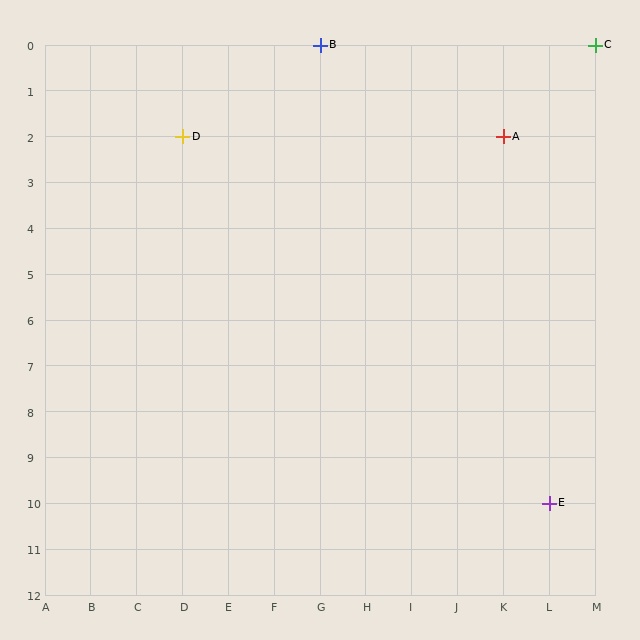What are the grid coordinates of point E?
Point E is at grid coordinates (L, 10).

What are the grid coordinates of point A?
Point A is at grid coordinates (K, 2).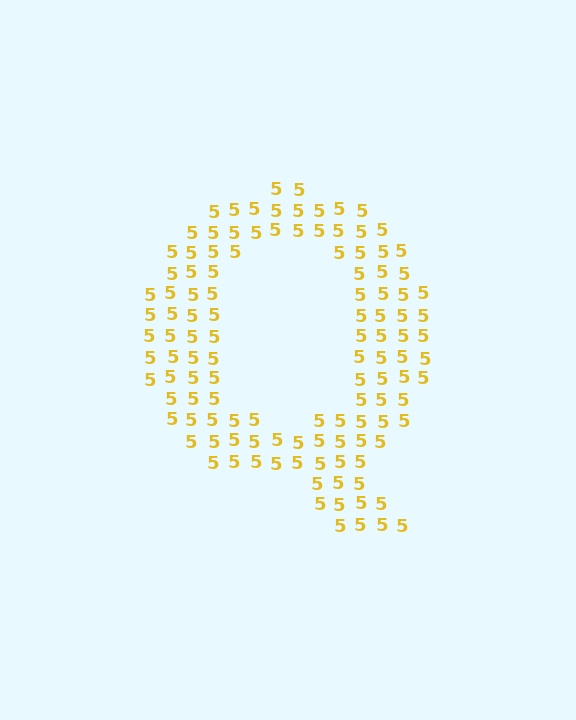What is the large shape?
The large shape is the letter Q.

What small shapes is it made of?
It is made of small digit 5's.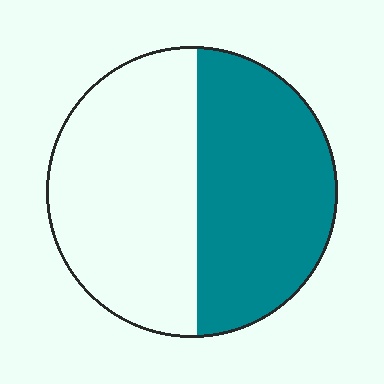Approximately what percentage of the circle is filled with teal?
Approximately 50%.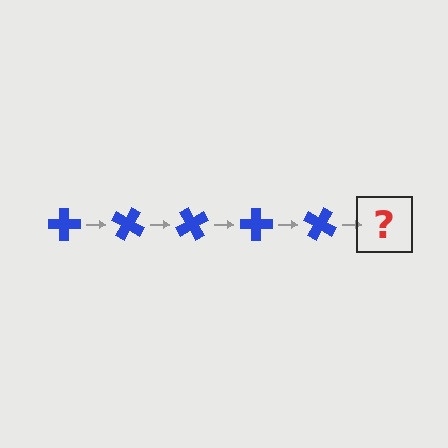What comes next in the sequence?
The next element should be a blue cross rotated 150 degrees.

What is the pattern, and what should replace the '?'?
The pattern is that the cross rotates 30 degrees each step. The '?' should be a blue cross rotated 150 degrees.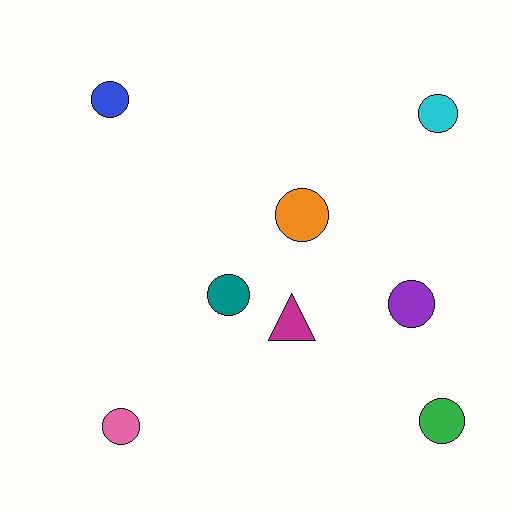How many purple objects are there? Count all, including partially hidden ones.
There is 1 purple object.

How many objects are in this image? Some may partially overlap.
There are 8 objects.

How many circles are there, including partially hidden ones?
There are 7 circles.